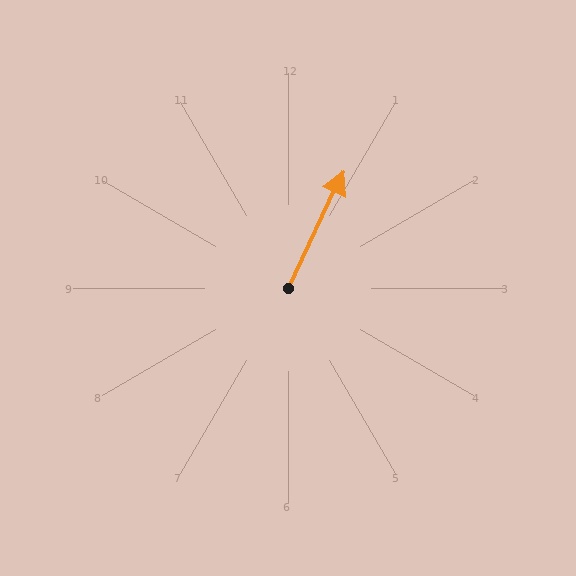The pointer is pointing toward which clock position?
Roughly 1 o'clock.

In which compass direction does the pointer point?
Northeast.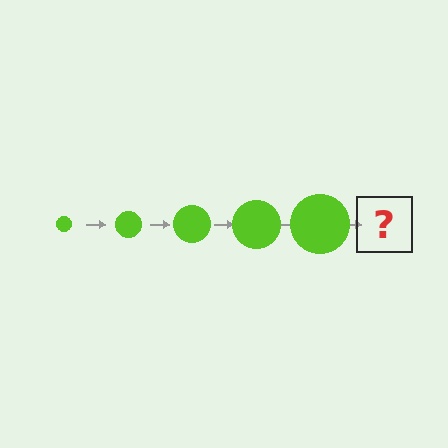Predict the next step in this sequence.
The next step is a lime circle, larger than the previous one.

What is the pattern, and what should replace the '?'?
The pattern is that the circle gets progressively larger each step. The '?' should be a lime circle, larger than the previous one.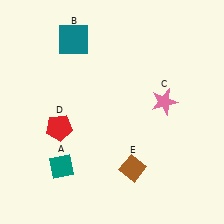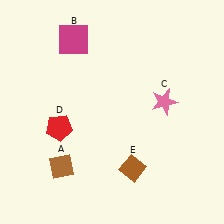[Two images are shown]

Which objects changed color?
A changed from teal to brown. B changed from teal to magenta.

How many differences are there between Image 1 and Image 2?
There are 2 differences between the two images.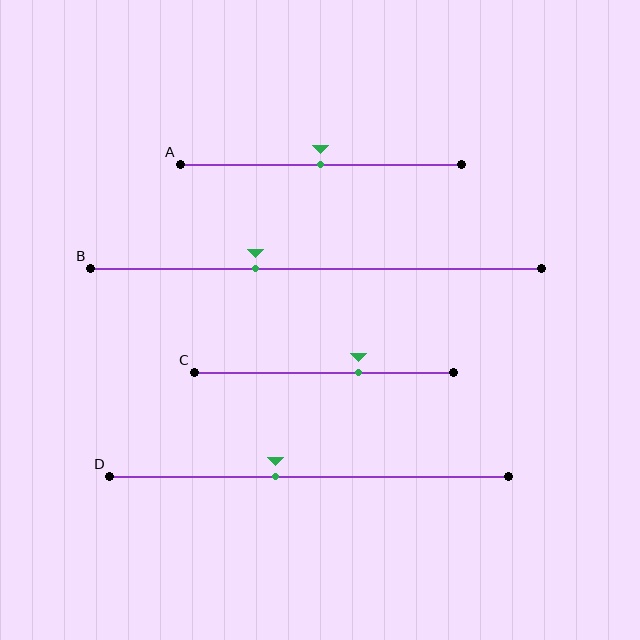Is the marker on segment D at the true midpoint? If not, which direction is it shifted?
No, the marker on segment D is shifted to the left by about 8% of the segment length.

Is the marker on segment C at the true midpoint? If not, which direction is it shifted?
No, the marker on segment C is shifted to the right by about 13% of the segment length.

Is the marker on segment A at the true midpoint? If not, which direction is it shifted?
Yes, the marker on segment A is at the true midpoint.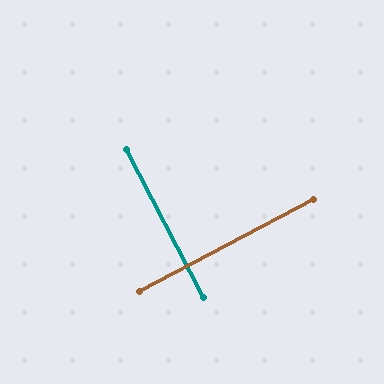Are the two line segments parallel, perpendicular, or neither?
Perpendicular — they meet at approximately 90°.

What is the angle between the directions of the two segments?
Approximately 90 degrees.